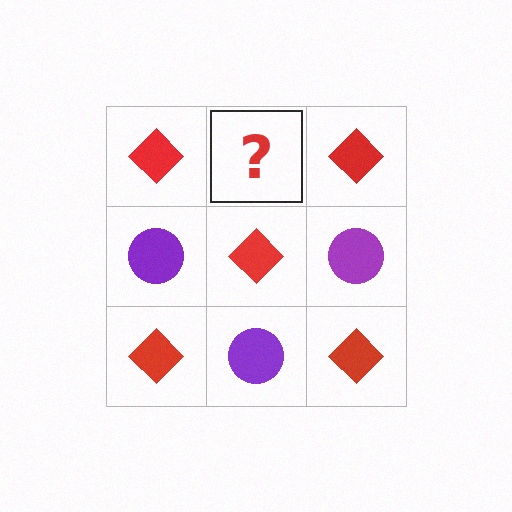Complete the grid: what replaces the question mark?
The question mark should be replaced with a purple circle.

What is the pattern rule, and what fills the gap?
The rule is that it alternates red diamond and purple circle in a checkerboard pattern. The gap should be filled with a purple circle.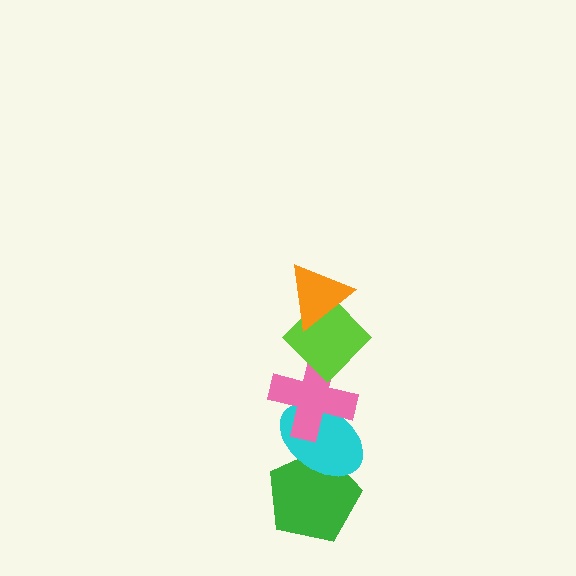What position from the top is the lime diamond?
The lime diamond is 2nd from the top.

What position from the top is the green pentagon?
The green pentagon is 5th from the top.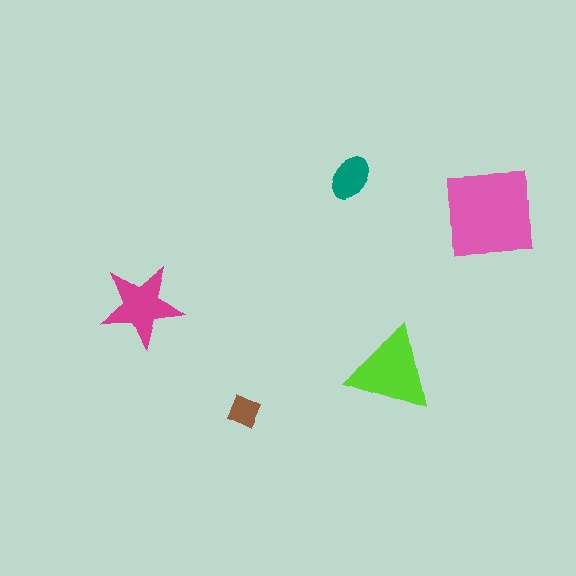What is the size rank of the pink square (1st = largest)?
1st.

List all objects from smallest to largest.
The brown square, the teal ellipse, the magenta star, the lime triangle, the pink square.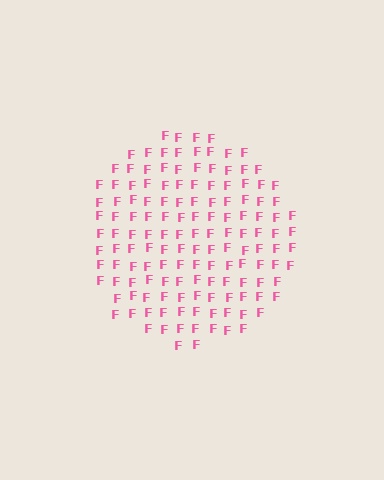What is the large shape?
The large shape is a circle.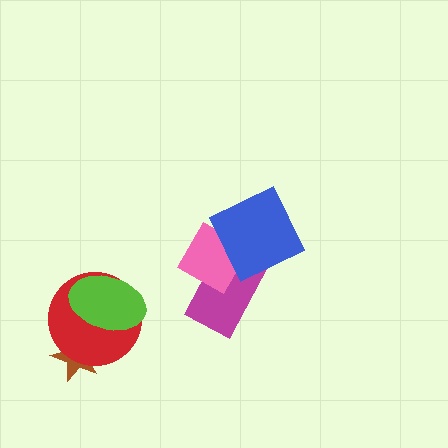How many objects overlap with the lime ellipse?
1 object overlaps with the lime ellipse.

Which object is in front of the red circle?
The lime ellipse is in front of the red circle.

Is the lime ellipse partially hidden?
No, no other shape covers it.